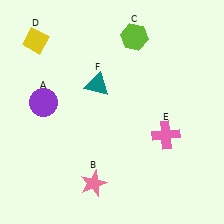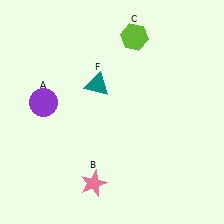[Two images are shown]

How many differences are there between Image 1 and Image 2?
There are 2 differences between the two images.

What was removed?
The yellow diamond (D), the pink cross (E) were removed in Image 2.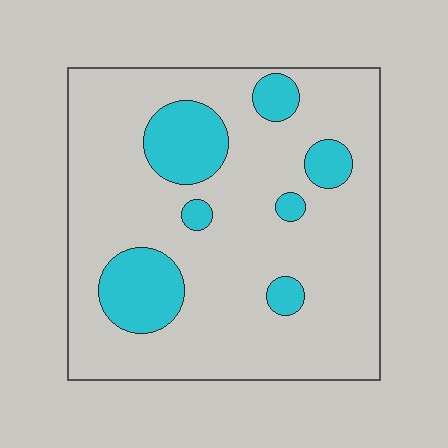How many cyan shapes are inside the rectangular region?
7.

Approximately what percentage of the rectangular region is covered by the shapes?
Approximately 20%.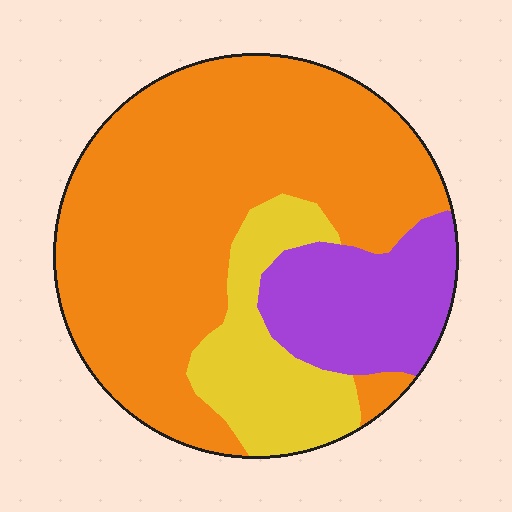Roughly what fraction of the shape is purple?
Purple covers 18% of the shape.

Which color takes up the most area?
Orange, at roughly 65%.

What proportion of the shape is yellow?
Yellow covers roughly 15% of the shape.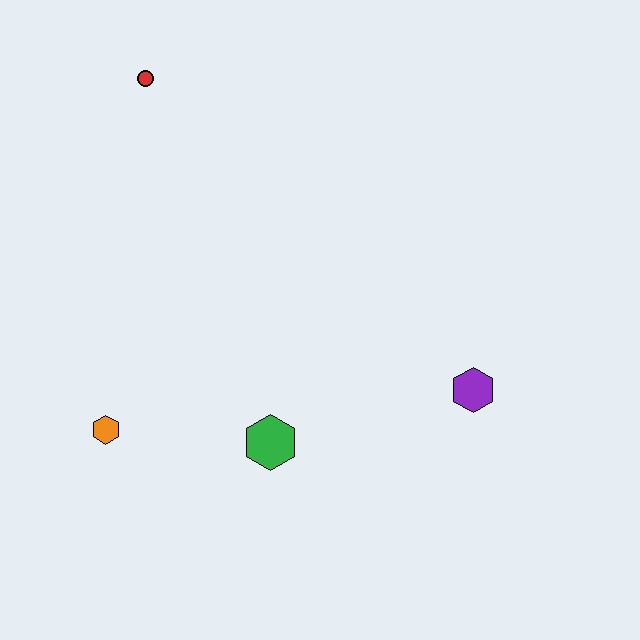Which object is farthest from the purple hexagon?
The red circle is farthest from the purple hexagon.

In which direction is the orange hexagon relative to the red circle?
The orange hexagon is below the red circle.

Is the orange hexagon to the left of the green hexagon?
Yes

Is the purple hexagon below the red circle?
Yes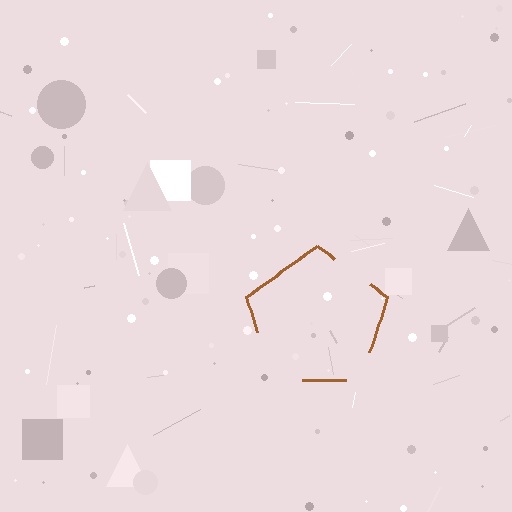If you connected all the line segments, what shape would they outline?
They would outline a pentagon.